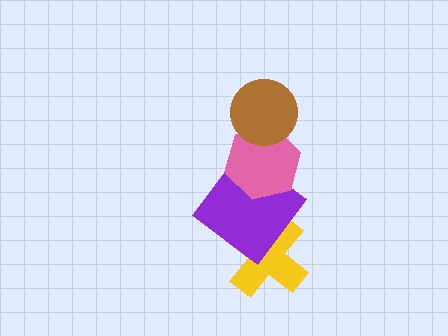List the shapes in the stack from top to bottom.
From top to bottom: the brown circle, the pink hexagon, the purple diamond, the yellow cross.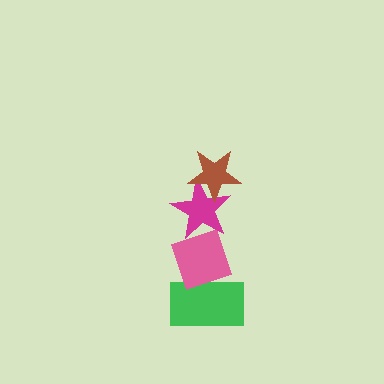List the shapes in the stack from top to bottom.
From top to bottom: the brown star, the magenta star, the pink diamond, the green rectangle.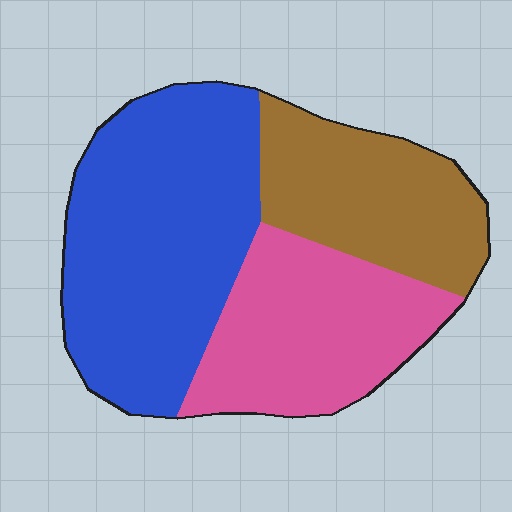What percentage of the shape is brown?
Brown takes up between a sixth and a third of the shape.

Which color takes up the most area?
Blue, at roughly 45%.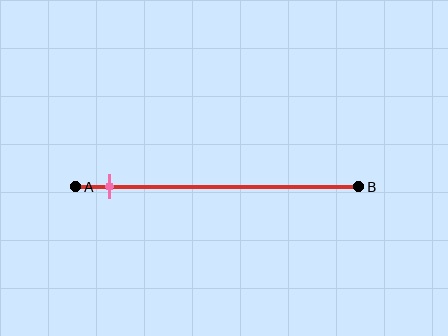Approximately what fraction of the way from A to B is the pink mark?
The pink mark is approximately 10% of the way from A to B.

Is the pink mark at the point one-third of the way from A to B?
No, the mark is at about 10% from A, not at the 33% one-third point.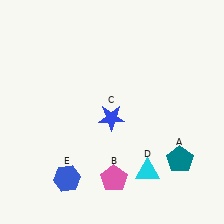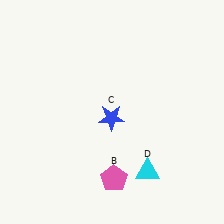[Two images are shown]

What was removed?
The teal pentagon (A), the blue hexagon (E) were removed in Image 2.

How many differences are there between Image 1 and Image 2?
There are 2 differences between the two images.